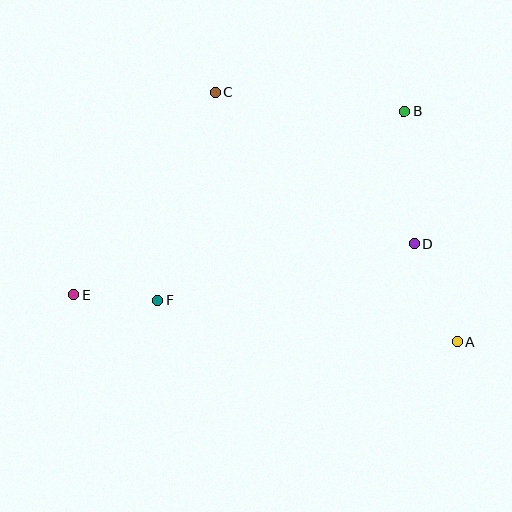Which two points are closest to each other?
Points E and F are closest to each other.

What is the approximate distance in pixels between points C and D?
The distance between C and D is approximately 250 pixels.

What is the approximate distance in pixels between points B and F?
The distance between B and F is approximately 311 pixels.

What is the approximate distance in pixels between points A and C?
The distance between A and C is approximately 348 pixels.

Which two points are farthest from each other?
Points A and E are farthest from each other.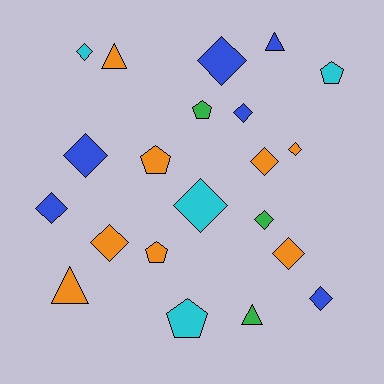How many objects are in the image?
There are 21 objects.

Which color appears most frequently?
Orange, with 8 objects.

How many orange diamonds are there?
There are 4 orange diamonds.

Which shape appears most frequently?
Diamond, with 12 objects.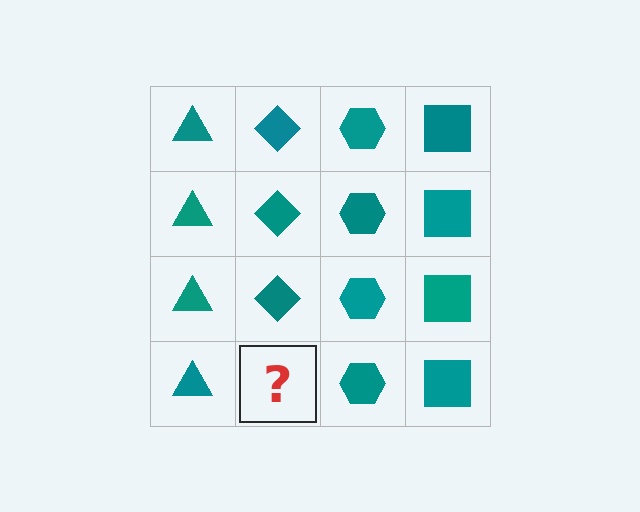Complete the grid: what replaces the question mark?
The question mark should be replaced with a teal diamond.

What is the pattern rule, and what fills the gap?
The rule is that each column has a consistent shape. The gap should be filled with a teal diamond.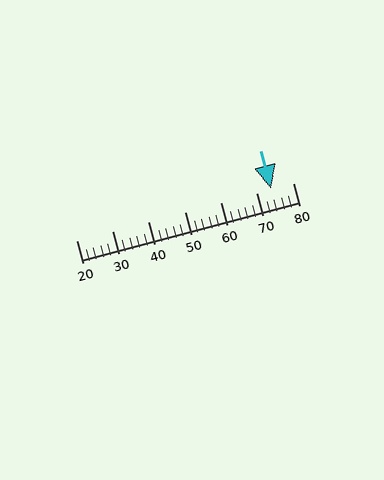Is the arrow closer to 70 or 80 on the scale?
The arrow is closer to 70.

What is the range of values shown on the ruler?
The ruler shows values from 20 to 80.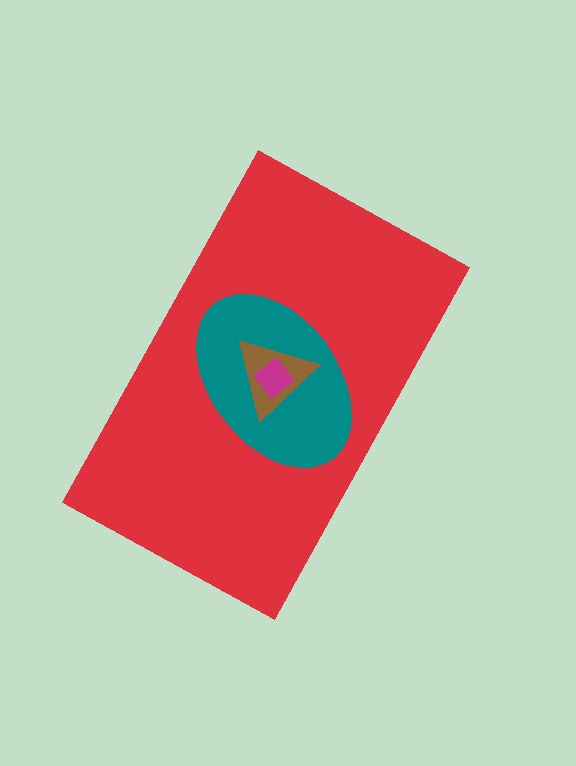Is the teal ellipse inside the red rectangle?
Yes.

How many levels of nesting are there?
4.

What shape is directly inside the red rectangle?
The teal ellipse.